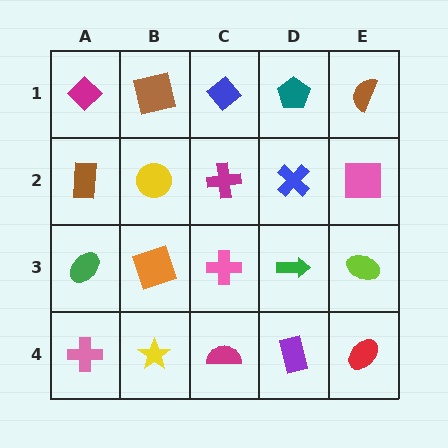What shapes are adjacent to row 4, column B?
An orange square (row 3, column B), a pink cross (row 4, column A), a magenta semicircle (row 4, column C).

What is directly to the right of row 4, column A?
A yellow star.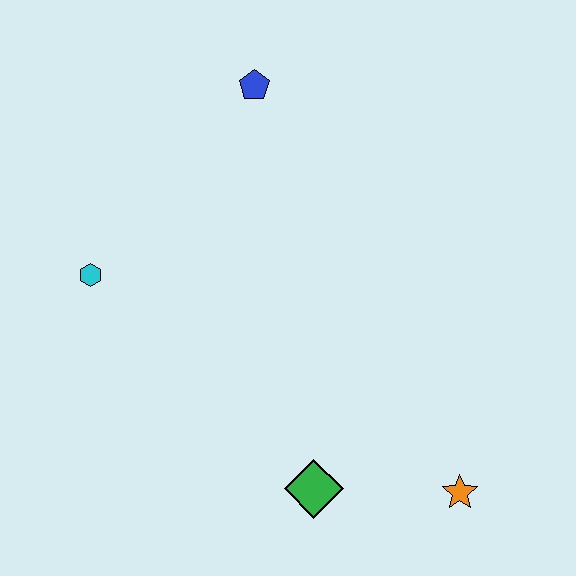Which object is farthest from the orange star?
The blue pentagon is farthest from the orange star.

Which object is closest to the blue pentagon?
The cyan hexagon is closest to the blue pentagon.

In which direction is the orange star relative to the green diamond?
The orange star is to the right of the green diamond.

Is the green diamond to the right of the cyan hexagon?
Yes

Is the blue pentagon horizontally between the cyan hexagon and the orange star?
Yes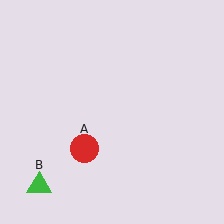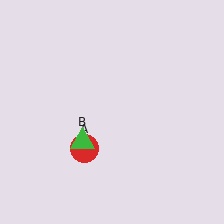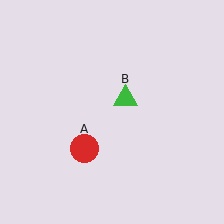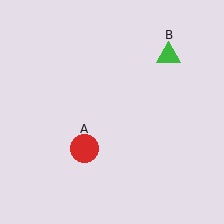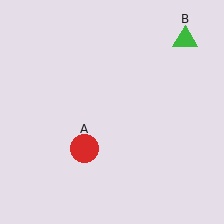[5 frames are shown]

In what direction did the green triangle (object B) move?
The green triangle (object B) moved up and to the right.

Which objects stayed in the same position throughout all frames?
Red circle (object A) remained stationary.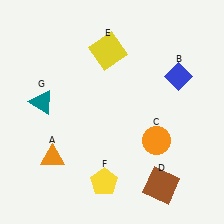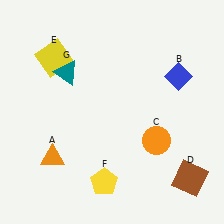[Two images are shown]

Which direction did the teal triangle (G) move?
The teal triangle (G) moved up.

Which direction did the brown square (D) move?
The brown square (D) moved right.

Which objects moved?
The objects that moved are: the brown square (D), the yellow square (E), the teal triangle (G).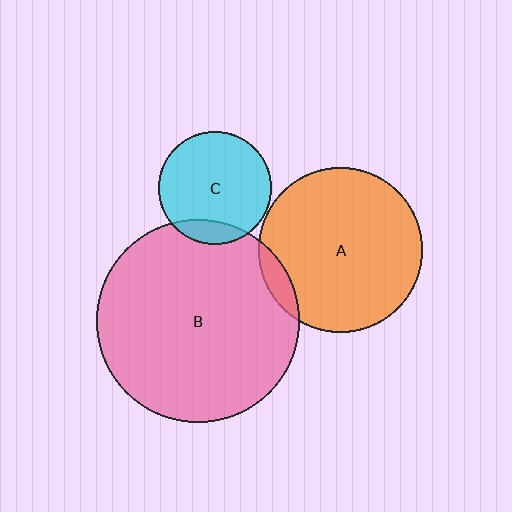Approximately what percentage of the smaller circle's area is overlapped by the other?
Approximately 10%.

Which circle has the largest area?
Circle B (pink).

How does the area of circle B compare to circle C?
Approximately 3.2 times.